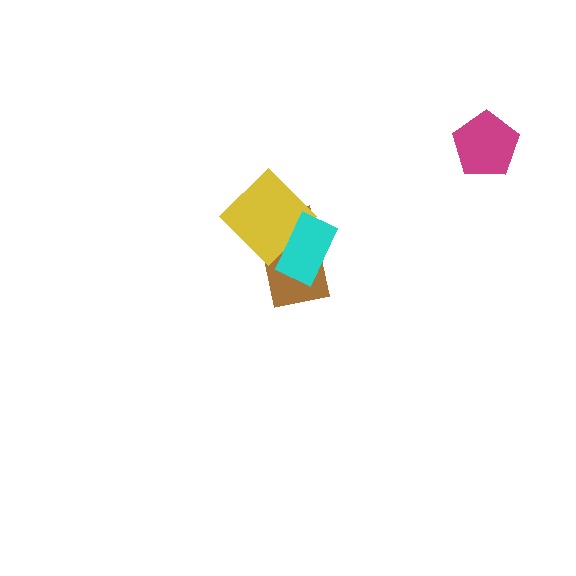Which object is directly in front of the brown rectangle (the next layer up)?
The yellow diamond is directly in front of the brown rectangle.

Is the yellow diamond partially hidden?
Yes, it is partially covered by another shape.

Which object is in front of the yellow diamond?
The cyan rectangle is in front of the yellow diamond.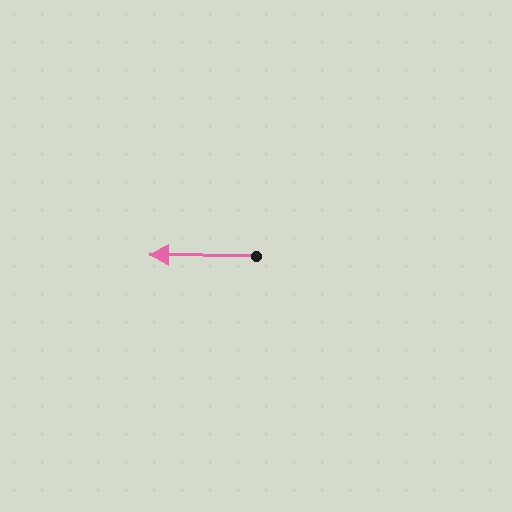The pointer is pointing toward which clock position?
Roughly 9 o'clock.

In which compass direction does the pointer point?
West.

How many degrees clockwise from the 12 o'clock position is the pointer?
Approximately 271 degrees.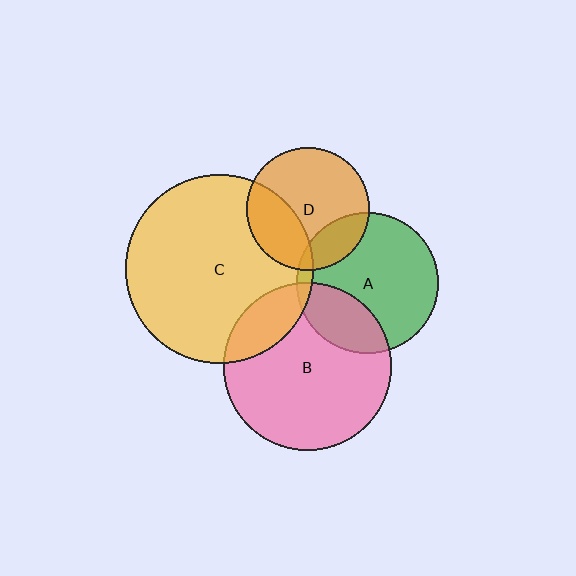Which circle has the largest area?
Circle C (yellow).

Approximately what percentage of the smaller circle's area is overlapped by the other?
Approximately 5%.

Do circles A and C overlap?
Yes.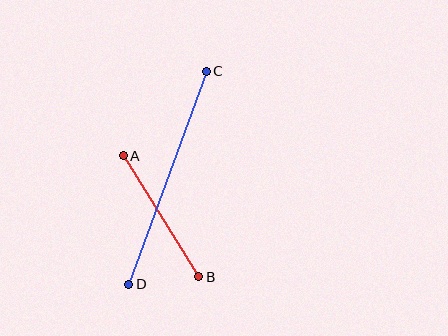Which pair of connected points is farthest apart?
Points C and D are farthest apart.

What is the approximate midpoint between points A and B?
The midpoint is at approximately (161, 216) pixels.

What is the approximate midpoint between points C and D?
The midpoint is at approximately (168, 178) pixels.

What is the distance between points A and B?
The distance is approximately 143 pixels.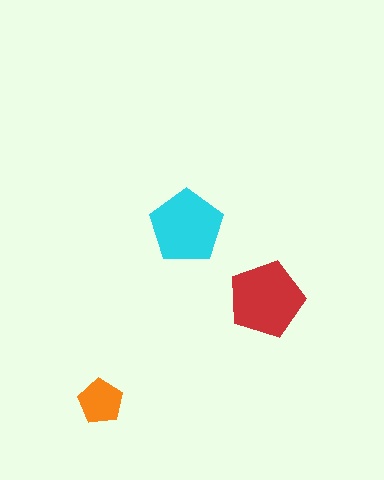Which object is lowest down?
The orange pentagon is bottommost.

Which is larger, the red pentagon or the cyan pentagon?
The red one.